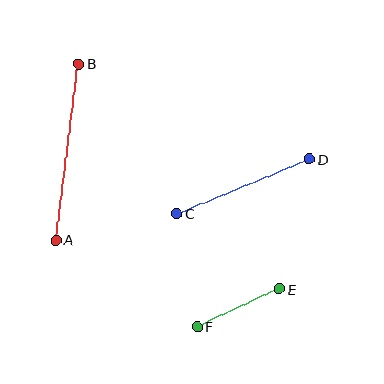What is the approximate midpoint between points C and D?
The midpoint is at approximately (243, 186) pixels.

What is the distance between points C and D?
The distance is approximately 144 pixels.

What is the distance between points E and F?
The distance is approximately 90 pixels.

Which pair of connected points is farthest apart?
Points A and B are farthest apart.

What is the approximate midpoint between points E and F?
The midpoint is at approximately (238, 308) pixels.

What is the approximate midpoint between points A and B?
The midpoint is at approximately (67, 152) pixels.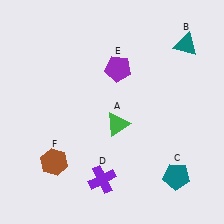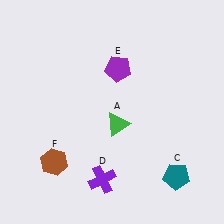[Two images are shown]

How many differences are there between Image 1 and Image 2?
There is 1 difference between the two images.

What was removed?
The teal triangle (B) was removed in Image 2.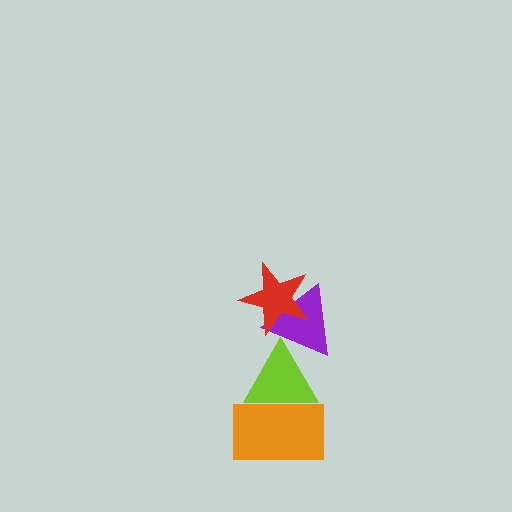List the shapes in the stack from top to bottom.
From top to bottom: the red star, the purple triangle, the lime triangle, the orange rectangle.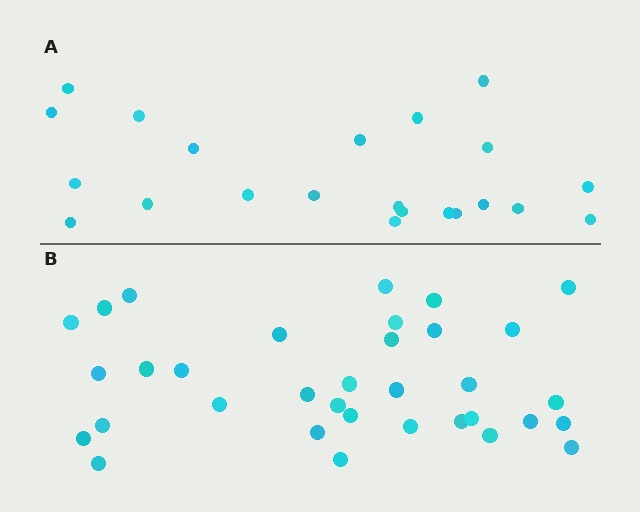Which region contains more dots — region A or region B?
Region B (the bottom region) has more dots.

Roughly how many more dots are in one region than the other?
Region B has roughly 12 or so more dots than region A.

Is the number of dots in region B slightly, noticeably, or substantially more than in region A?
Region B has substantially more. The ratio is roughly 1.5 to 1.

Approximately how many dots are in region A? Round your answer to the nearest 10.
About 20 dots. (The exact count is 22, which rounds to 20.)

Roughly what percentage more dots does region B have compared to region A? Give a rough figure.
About 55% more.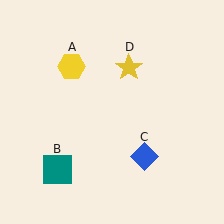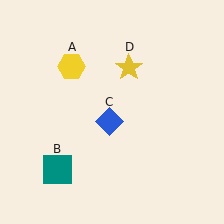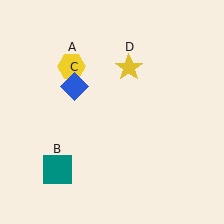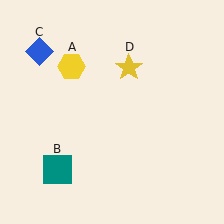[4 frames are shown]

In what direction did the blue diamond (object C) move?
The blue diamond (object C) moved up and to the left.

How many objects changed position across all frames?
1 object changed position: blue diamond (object C).